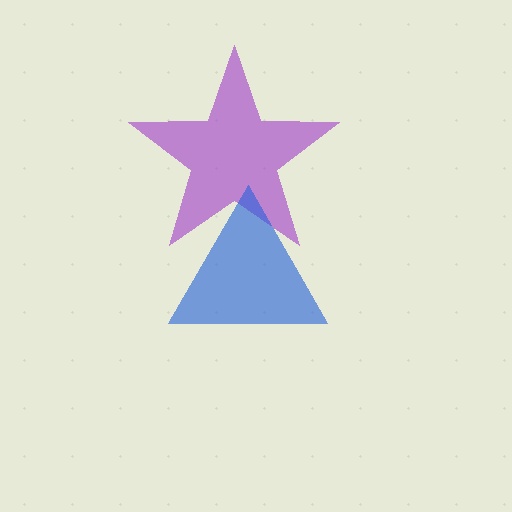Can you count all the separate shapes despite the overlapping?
Yes, there are 2 separate shapes.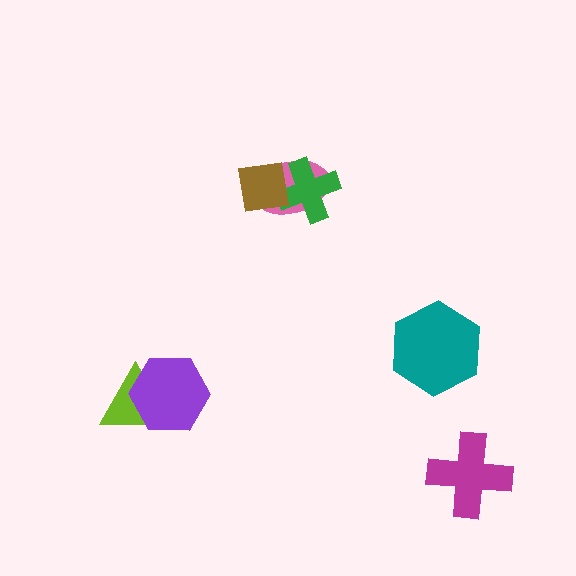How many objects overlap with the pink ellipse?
2 objects overlap with the pink ellipse.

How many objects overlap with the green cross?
2 objects overlap with the green cross.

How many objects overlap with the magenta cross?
0 objects overlap with the magenta cross.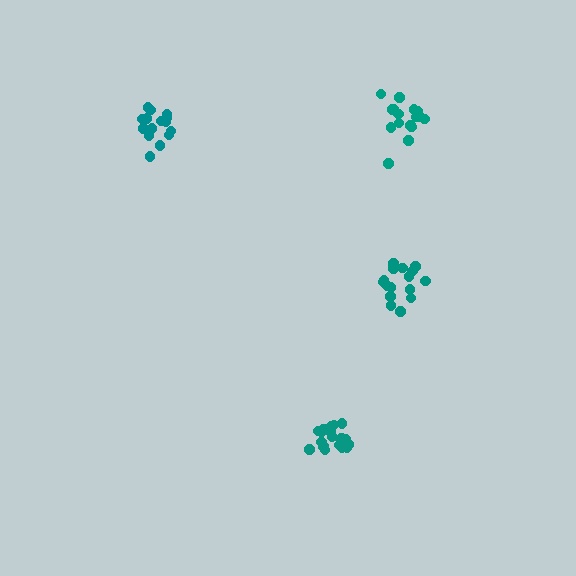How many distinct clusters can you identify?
There are 4 distinct clusters.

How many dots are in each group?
Group 1: 20 dots, Group 2: 16 dots, Group 3: 15 dots, Group 4: 16 dots (67 total).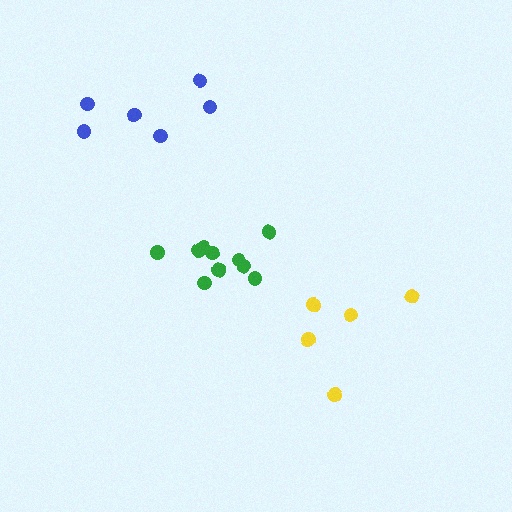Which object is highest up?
The blue cluster is topmost.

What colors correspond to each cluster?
The clusters are colored: green, yellow, blue.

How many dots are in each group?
Group 1: 10 dots, Group 2: 5 dots, Group 3: 6 dots (21 total).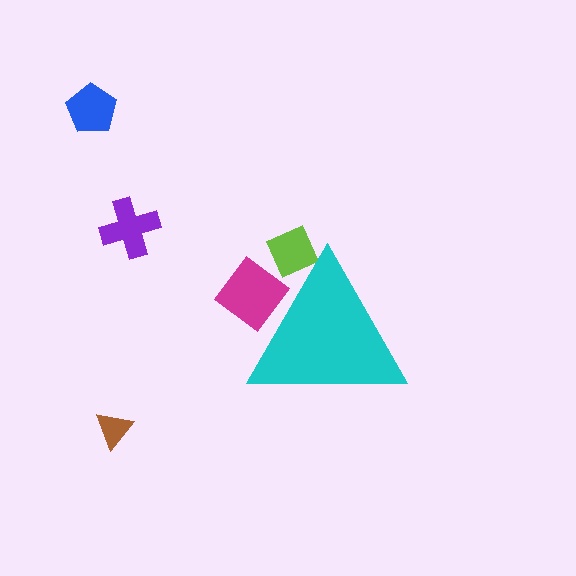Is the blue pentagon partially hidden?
No, the blue pentagon is fully visible.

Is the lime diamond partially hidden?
Yes, the lime diamond is partially hidden behind the cyan triangle.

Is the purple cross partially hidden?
No, the purple cross is fully visible.